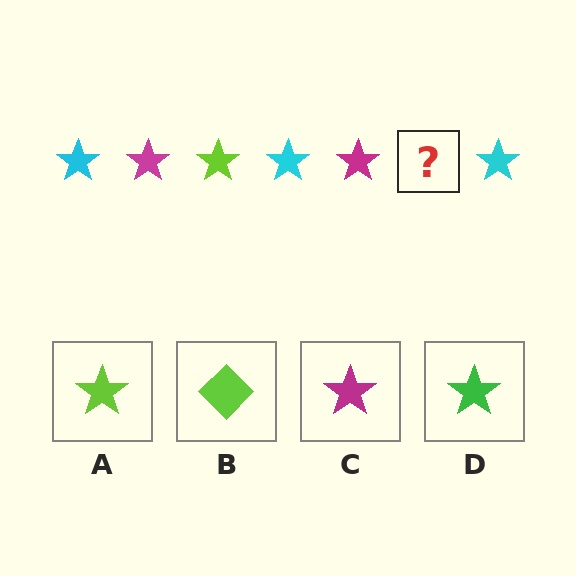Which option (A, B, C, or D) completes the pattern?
A.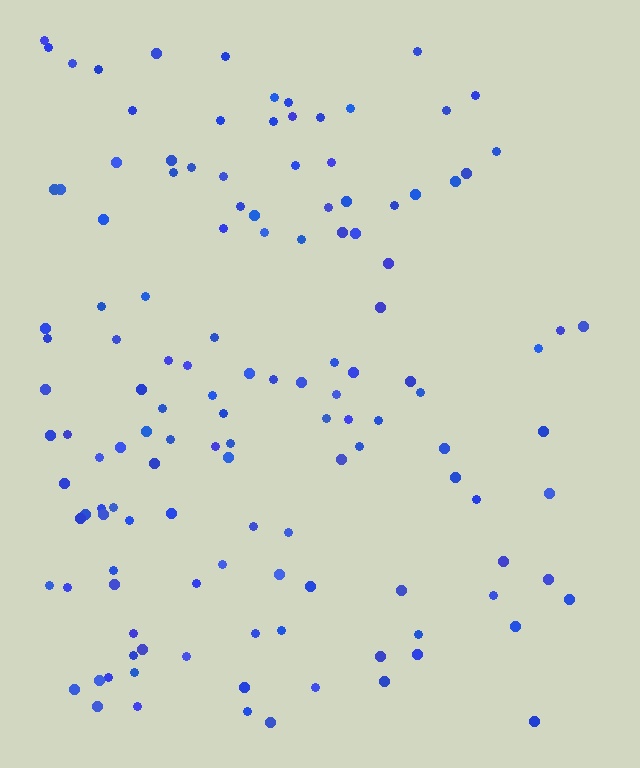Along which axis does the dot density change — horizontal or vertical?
Horizontal.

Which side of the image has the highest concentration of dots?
The left.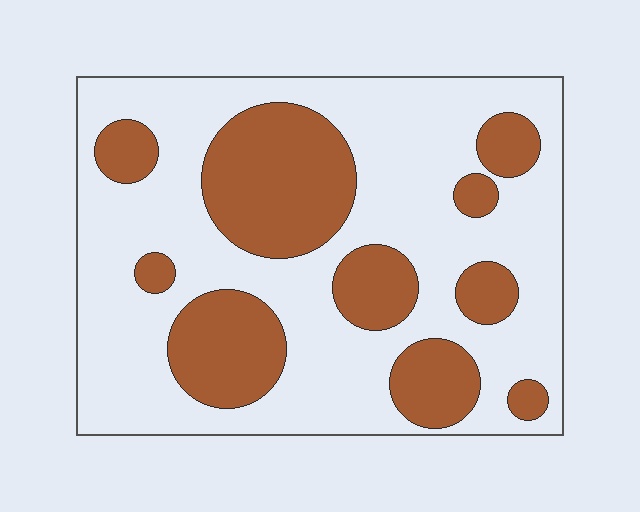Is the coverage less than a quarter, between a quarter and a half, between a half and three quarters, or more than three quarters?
Between a quarter and a half.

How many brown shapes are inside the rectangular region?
10.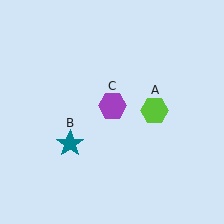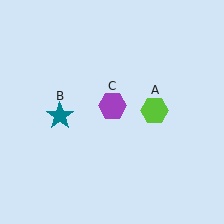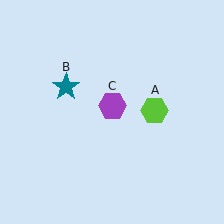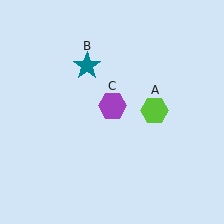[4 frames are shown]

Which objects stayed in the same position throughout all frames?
Lime hexagon (object A) and purple hexagon (object C) remained stationary.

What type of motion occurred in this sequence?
The teal star (object B) rotated clockwise around the center of the scene.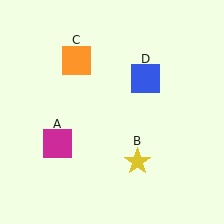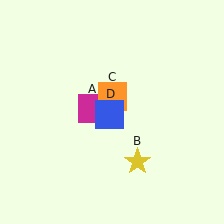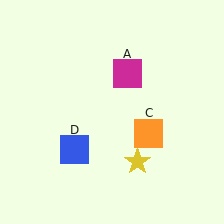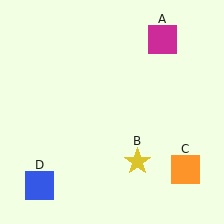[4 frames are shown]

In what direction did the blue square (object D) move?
The blue square (object D) moved down and to the left.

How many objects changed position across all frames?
3 objects changed position: magenta square (object A), orange square (object C), blue square (object D).